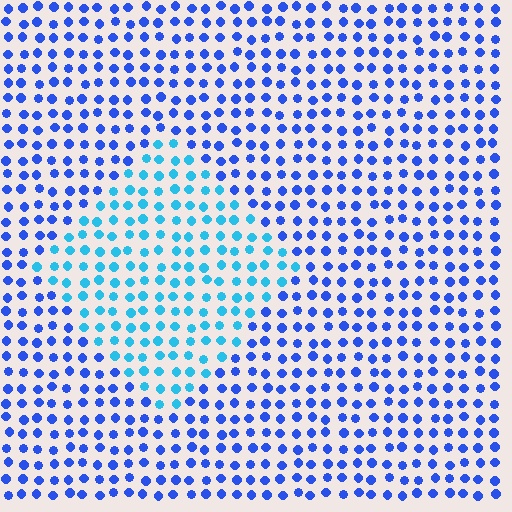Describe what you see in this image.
The image is filled with small blue elements in a uniform arrangement. A diamond-shaped region is visible where the elements are tinted to a slightly different hue, forming a subtle color boundary.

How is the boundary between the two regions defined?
The boundary is defined purely by a slight shift in hue (about 35 degrees). Spacing, size, and orientation are identical on both sides.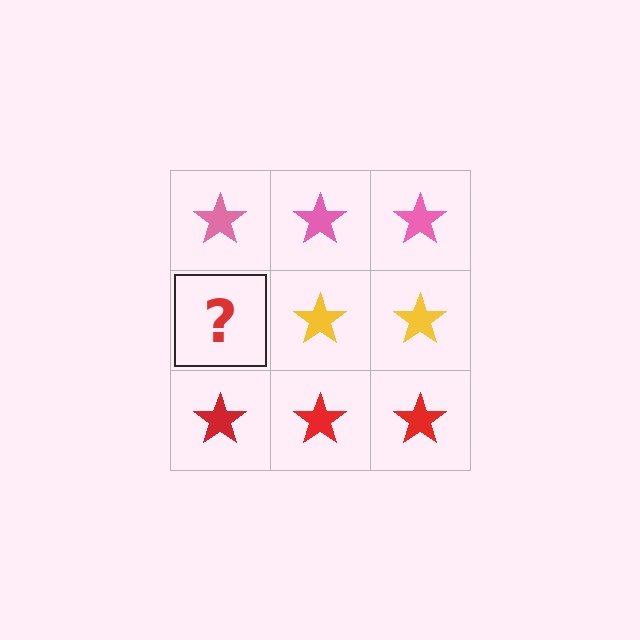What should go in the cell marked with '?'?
The missing cell should contain a yellow star.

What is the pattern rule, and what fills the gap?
The rule is that each row has a consistent color. The gap should be filled with a yellow star.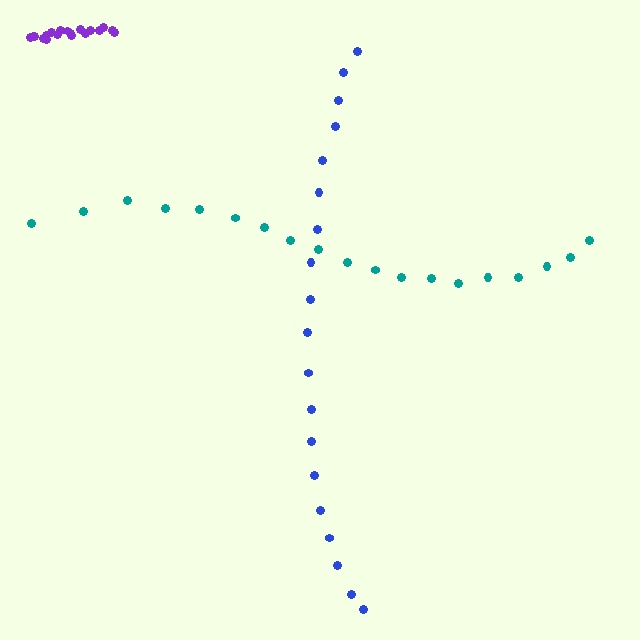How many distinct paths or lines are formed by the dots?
There are 3 distinct paths.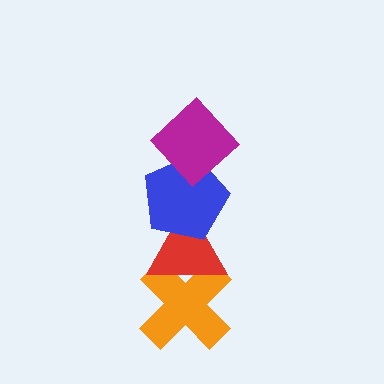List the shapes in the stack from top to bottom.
From top to bottom: the magenta diamond, the blue pentagon, the red triangle, the orange cross.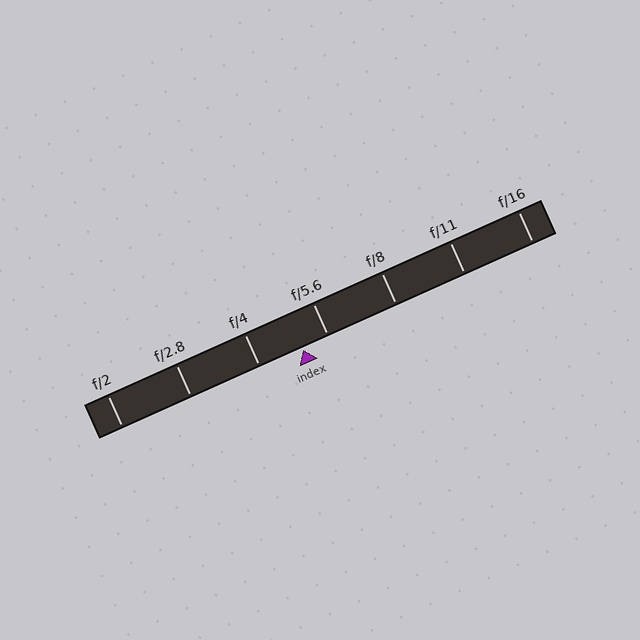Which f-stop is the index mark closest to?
The index mark is closest to f/5.6.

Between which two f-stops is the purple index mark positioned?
The index mark is between f/4 and f/5.6.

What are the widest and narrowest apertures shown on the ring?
The widest aperture shown is f/2 and the narrowest is f/16.